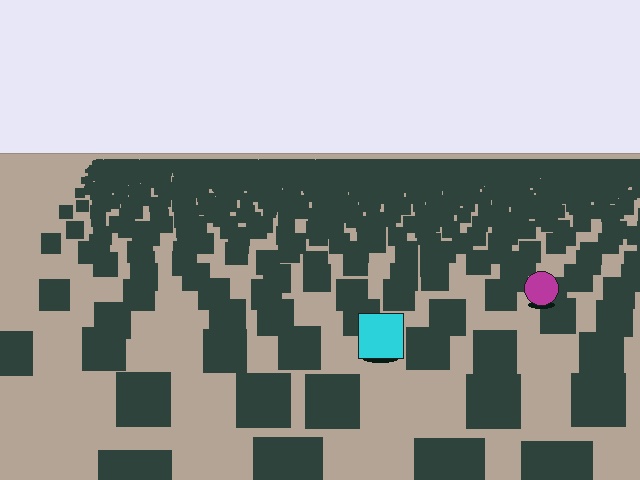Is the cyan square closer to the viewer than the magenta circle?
Yes. The cyan square is closer — you can tell from the texture gradient: the ground texture is coarser near it.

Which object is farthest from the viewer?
The magenta circle is farthest from the viewer. It appears smaller and the ground texture around it is denser.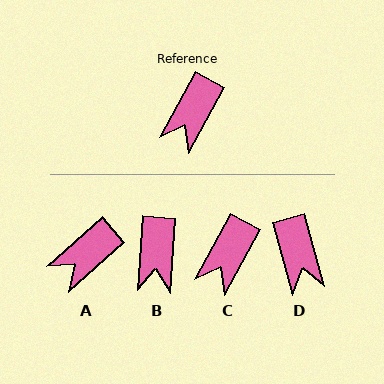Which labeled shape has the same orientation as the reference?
C.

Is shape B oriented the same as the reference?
No, it is off by about 25 degrees.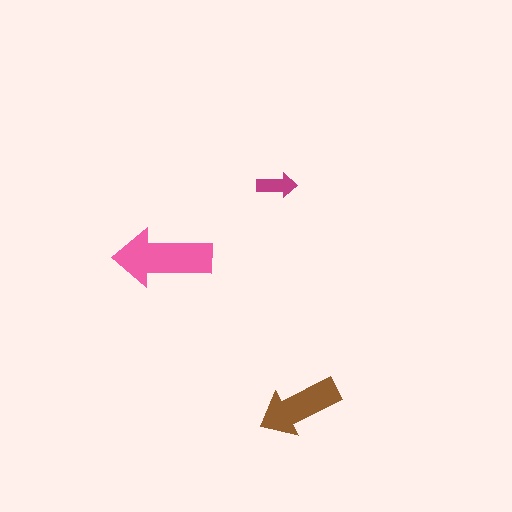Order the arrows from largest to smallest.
the pink one, the brown one, the magenta one.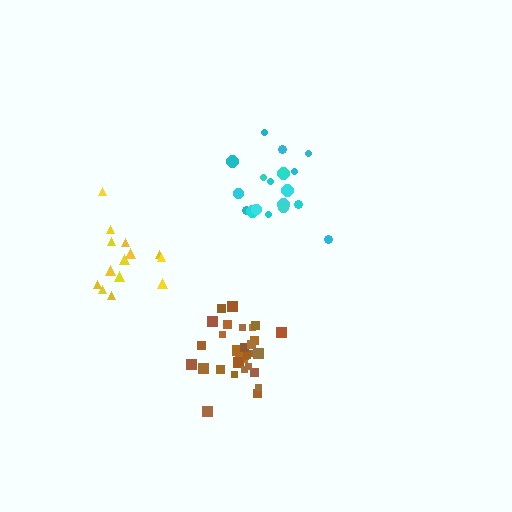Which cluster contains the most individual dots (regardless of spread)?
Brown (31).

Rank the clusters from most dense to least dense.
brown, cyan, yellow.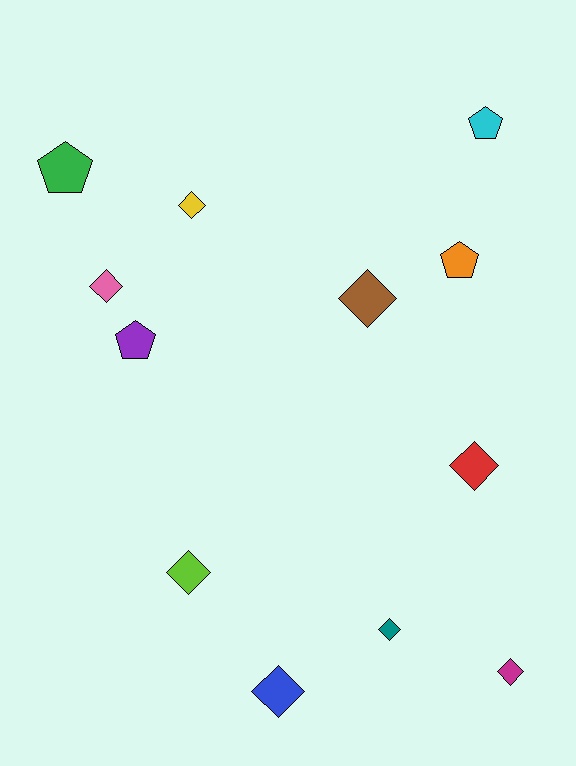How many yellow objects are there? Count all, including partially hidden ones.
There is 1 yellow object.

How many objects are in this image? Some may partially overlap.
There are 12 objects.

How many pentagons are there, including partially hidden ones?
There are 4 pentagons.